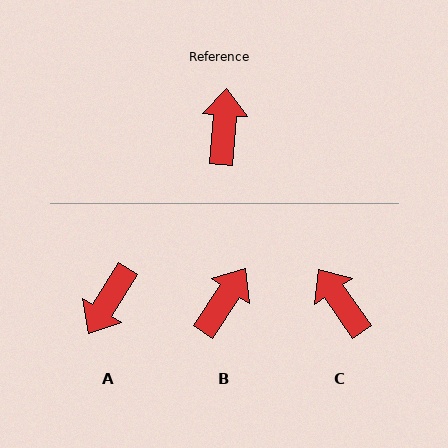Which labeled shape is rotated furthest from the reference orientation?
A, about 153 degrees away.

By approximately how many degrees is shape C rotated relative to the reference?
Approximately 39 degrees counter-clockwise.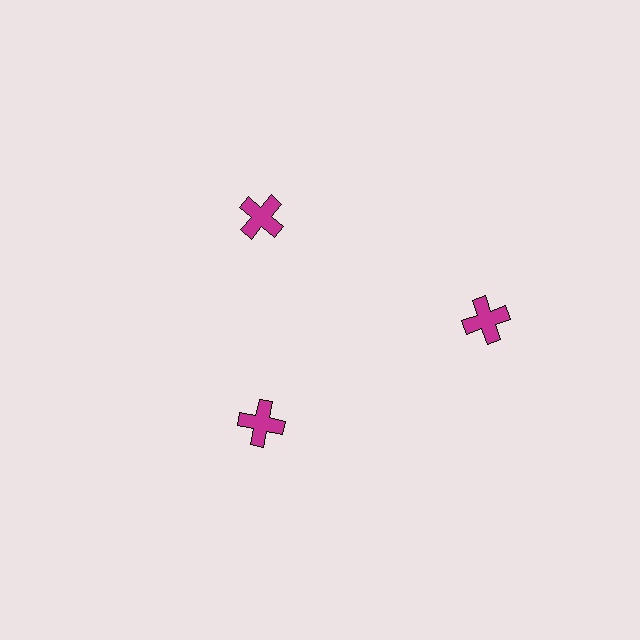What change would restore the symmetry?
The symmetry would be restored by moving it inward, back onto the ring so that all 3 crosses sit at equal angles and equal distance from the center.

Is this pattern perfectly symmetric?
No. The 3 magenta crosses are arranged in a ring, but one element near the 3 o'clock position is pushed outward from the center, breaking the 3-fold rotational symmetry.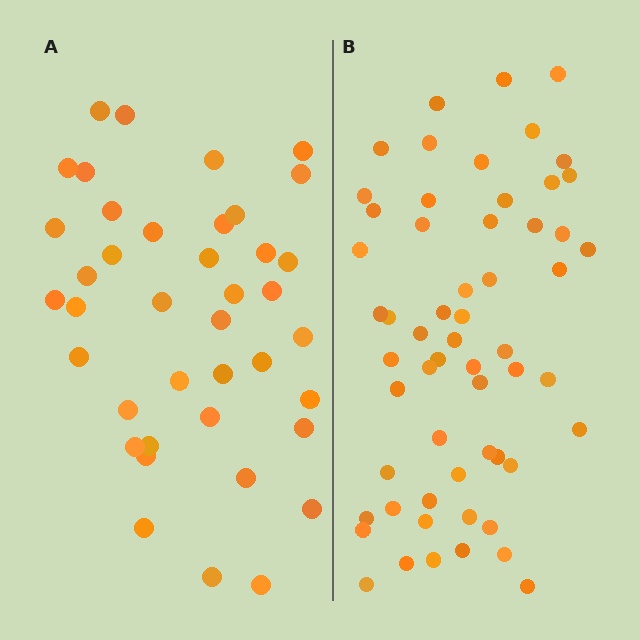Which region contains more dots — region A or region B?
Region B (the right region) has more dots.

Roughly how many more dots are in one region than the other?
Region B has approximately 20 more dots than region A.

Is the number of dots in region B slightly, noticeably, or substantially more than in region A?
Region B has substantially more. The ratio is roughly 1.4 to 1.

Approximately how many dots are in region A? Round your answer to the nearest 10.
About 40 dots.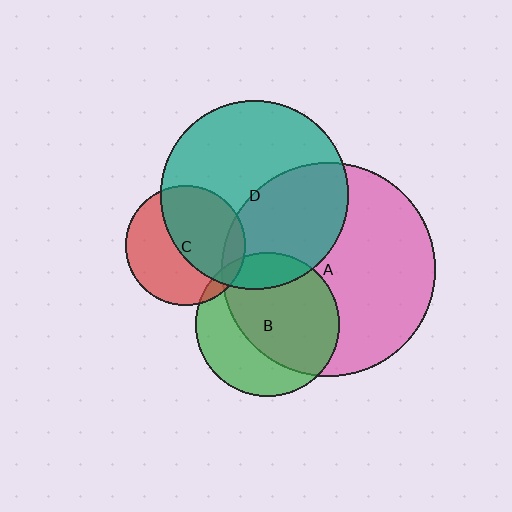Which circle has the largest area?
Circle A (pink).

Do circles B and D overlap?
Yes.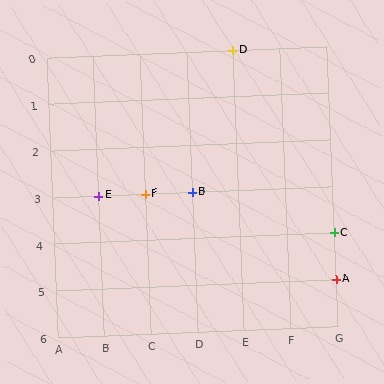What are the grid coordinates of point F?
Point F is at grid coordinates (C, 3).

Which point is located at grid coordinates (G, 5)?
Point A is at (G, 5).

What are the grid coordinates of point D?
Point D is at grid coordinates (E, 0).